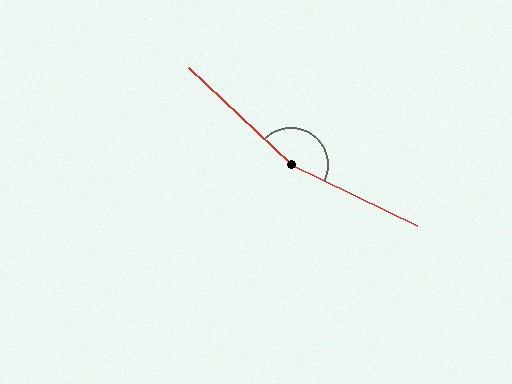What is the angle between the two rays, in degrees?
Approximately 162 degrees.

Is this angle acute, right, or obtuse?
It is obtuse.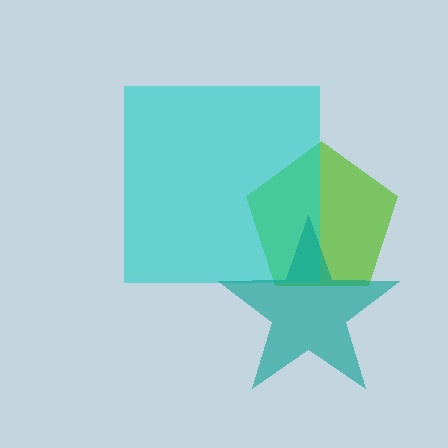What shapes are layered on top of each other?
The layered shapes are: a lime pentagon, a cyan square, a teal star.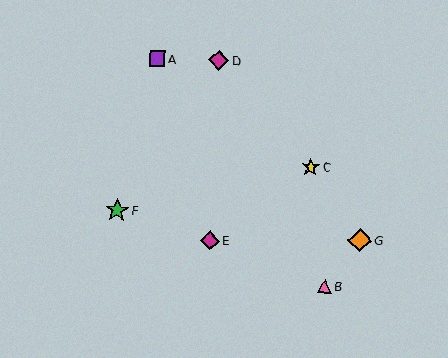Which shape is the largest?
The orange diamond (labeled G) is the largest.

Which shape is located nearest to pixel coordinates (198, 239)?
The magenta diamond (labeled E) at (210, 241) is nearest to that location.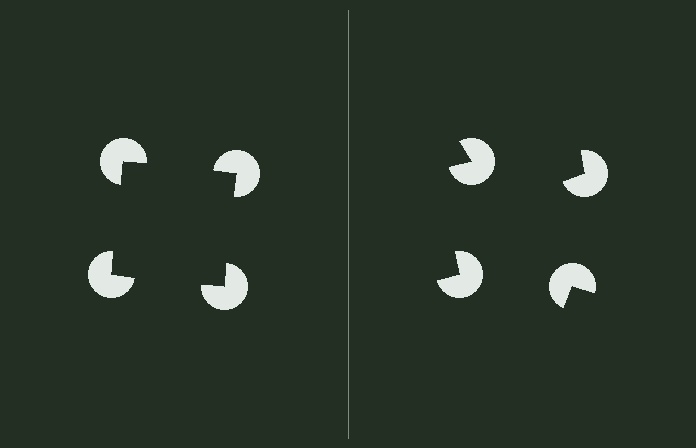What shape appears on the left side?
An illusory square.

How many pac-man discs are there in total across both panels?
8 — 4 on each side.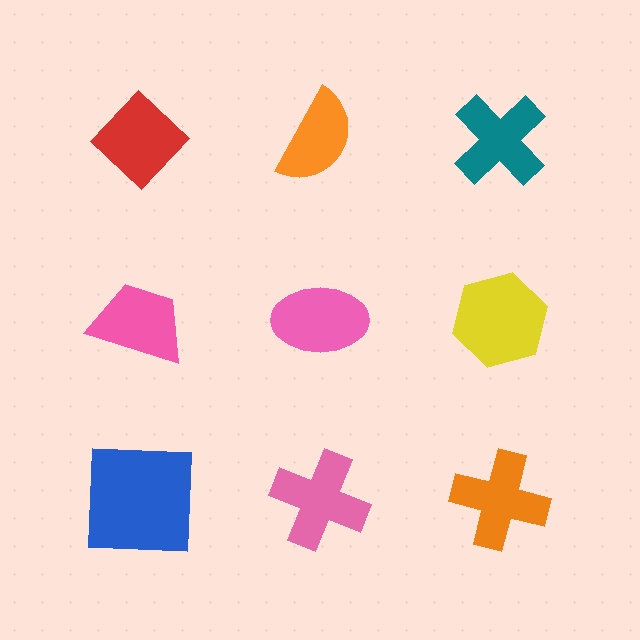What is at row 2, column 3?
A yellow hexagon.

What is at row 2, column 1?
A pink trapezoid.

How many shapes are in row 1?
3 shapes.